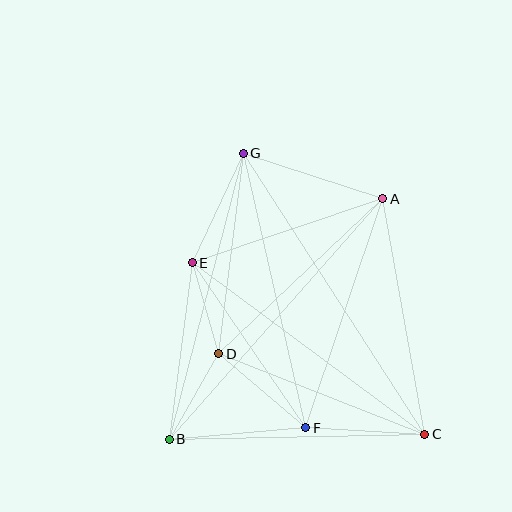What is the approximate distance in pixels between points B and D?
The distance between B and D is approximately 99 pixels.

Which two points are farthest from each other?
Points C and G are farthest from each other.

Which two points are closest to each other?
Points D and E are closest to each other.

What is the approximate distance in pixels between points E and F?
The distance between E and F is approximately 200 pixels.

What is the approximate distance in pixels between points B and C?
The distance between B and C is approximately 255 pixels.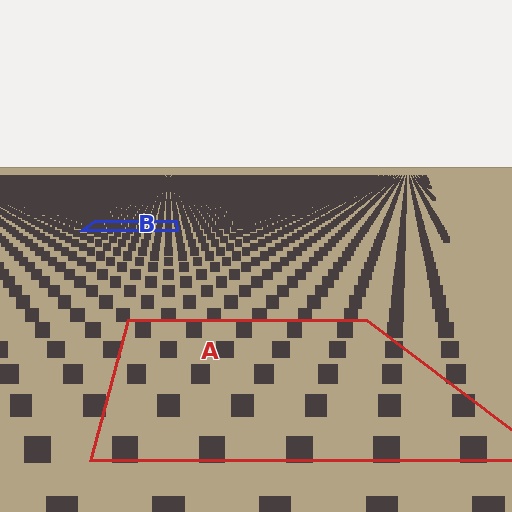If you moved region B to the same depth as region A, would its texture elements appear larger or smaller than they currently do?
They would appear larger. At a closer depth, the same texture elements are projected at a bigger on-screen size.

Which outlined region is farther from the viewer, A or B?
Region B is farther from the viewer — the texture elements inside it appear smaller and more densely packed.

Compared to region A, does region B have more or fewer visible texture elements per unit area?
Region B has more texture elements per unit area — they are packed more densely because it is farther away.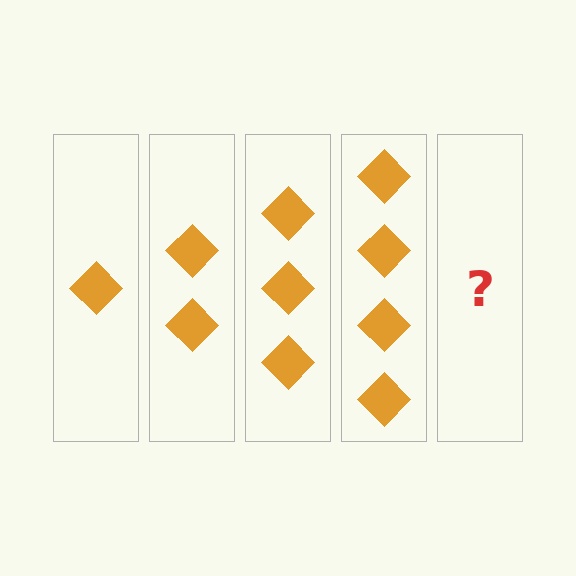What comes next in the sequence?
The next element should be 5 diamonds.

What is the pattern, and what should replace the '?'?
The pattern is that each step adds one more diamond. The '?' should be 5 diamonds.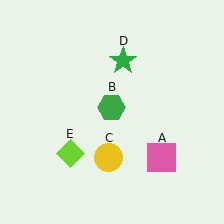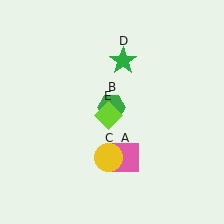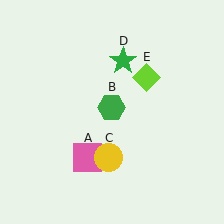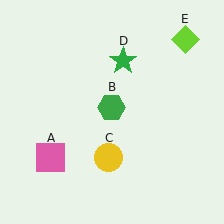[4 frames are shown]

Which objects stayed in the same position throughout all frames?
Green hexagon (object B) and yellow circle (object C) and green star (object D) remained stationary.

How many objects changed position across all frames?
2 objects changed position: pink square (object A), lime diamond (object E).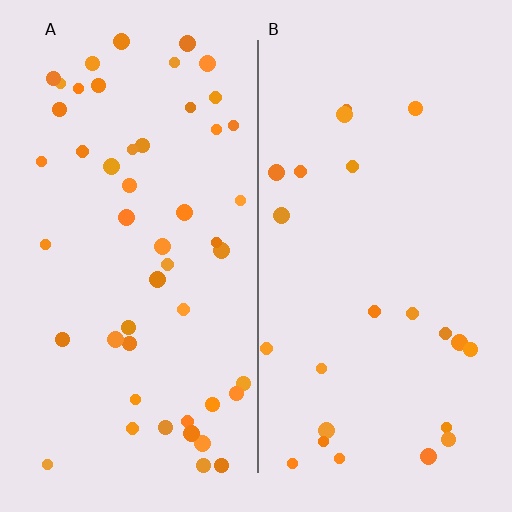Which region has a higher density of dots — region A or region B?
A (the left).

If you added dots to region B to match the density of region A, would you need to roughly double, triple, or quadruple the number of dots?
Approximately double.